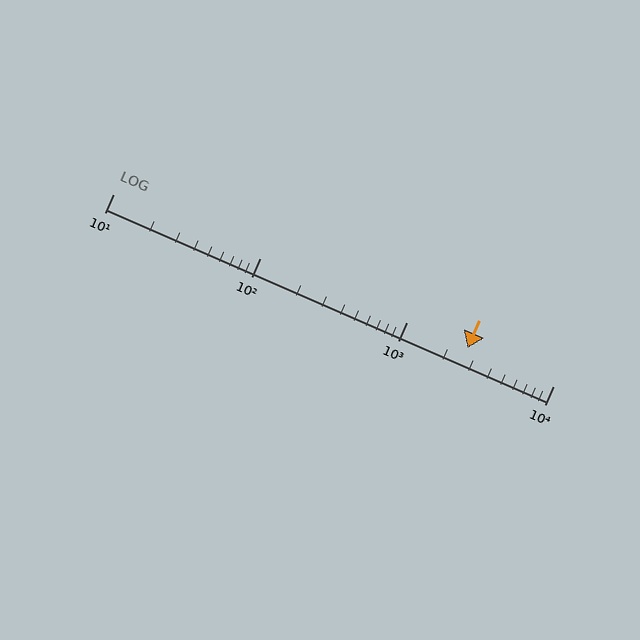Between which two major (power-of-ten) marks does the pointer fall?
The pointer is between 1000 and 10000.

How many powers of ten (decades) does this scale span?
The scale spans 3 decades, from 10 to 10000.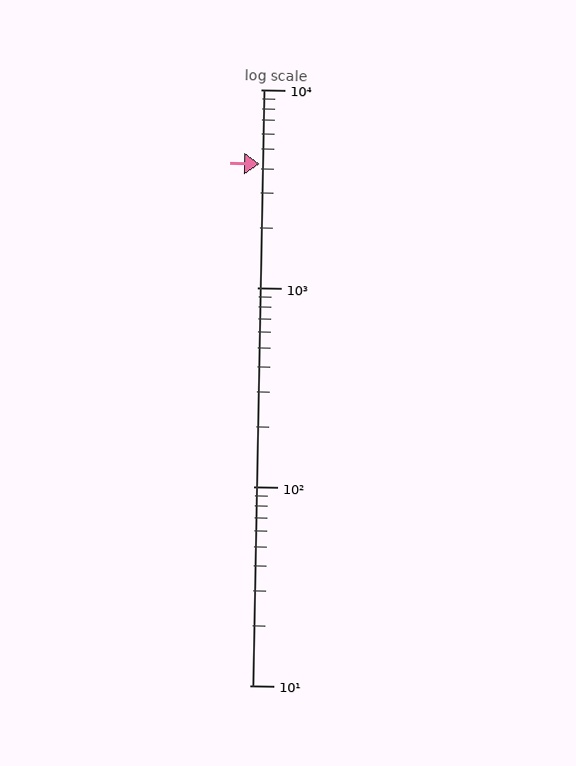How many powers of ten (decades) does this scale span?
The scale spans 3 decades, from 10 to 10000.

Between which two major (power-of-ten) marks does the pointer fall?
The pointer is between 1000 and 10000.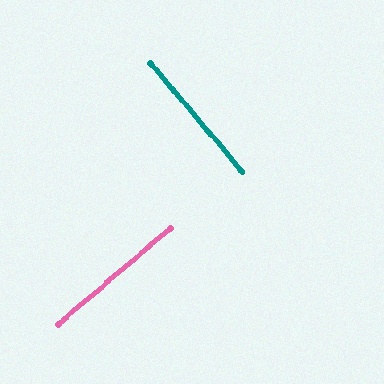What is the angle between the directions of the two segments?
Approximately 89 degrees.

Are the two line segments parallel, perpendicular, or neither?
Perpendicular — they meet at approximately 89°.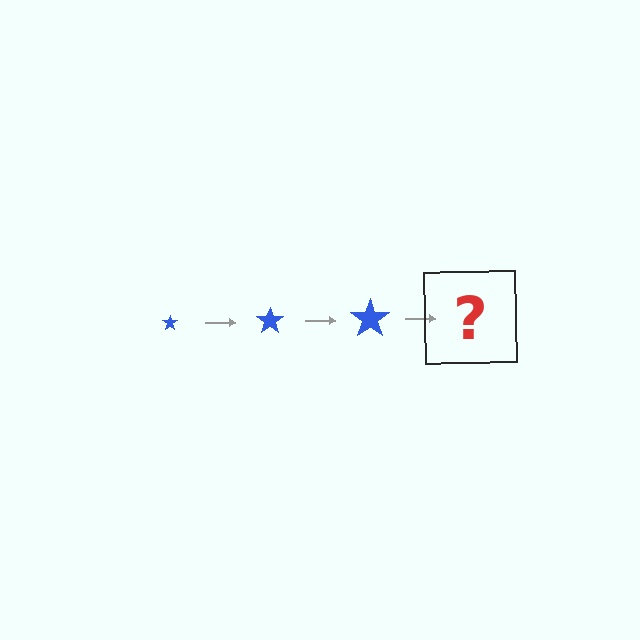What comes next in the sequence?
The next element should be a blue star, larger than the previous one.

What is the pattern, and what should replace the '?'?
The pattern is that the star gets progressively larger each step. The '?' should be a blue star, larger than the previous one.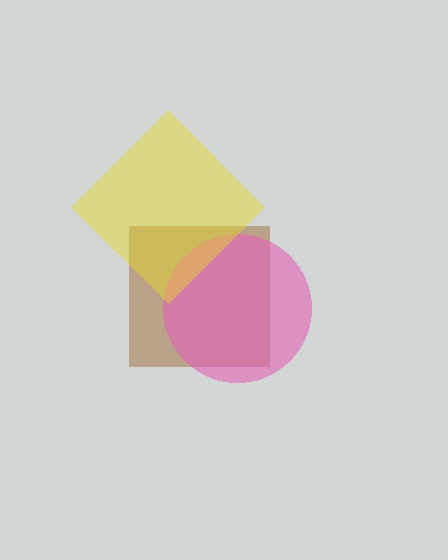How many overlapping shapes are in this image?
There are 3 overlapping shapes in the image.